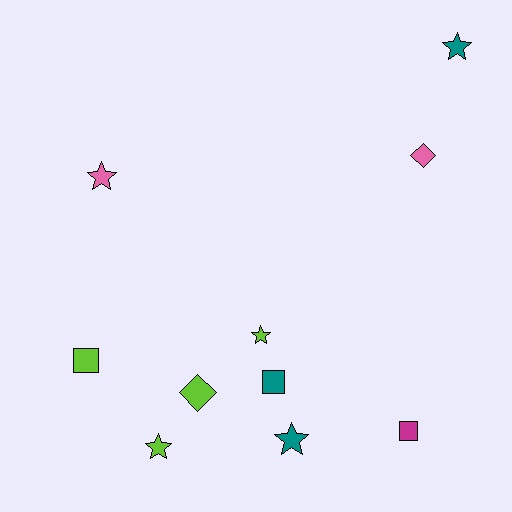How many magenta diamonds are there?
There are no magenta diamonds.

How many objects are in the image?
There are 10 objects.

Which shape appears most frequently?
Star, with 5 objects.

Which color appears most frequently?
Lime, with 4 objects.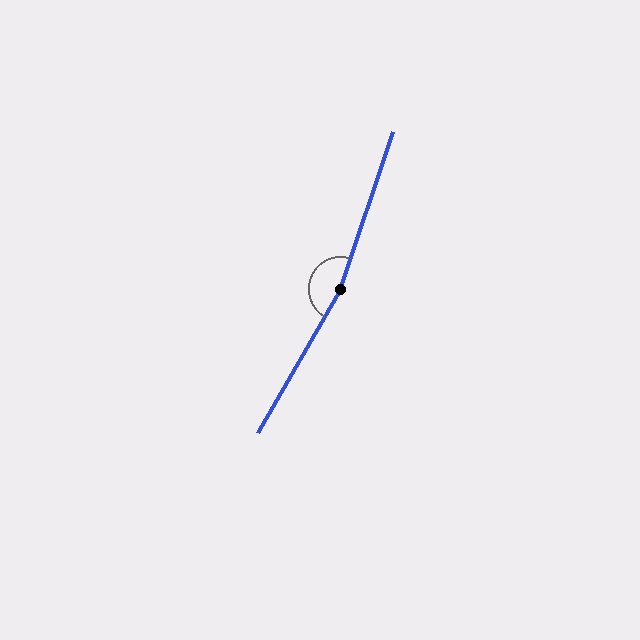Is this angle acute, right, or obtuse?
It is obtuse.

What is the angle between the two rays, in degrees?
Approximately 169 degrees.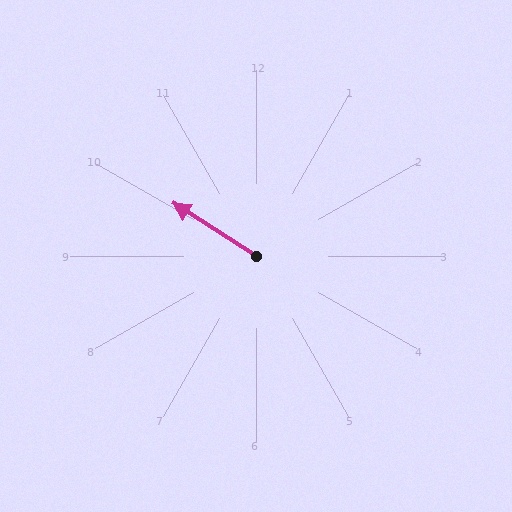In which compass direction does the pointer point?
Northwest.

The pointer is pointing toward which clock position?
Roughly 10 o'clock.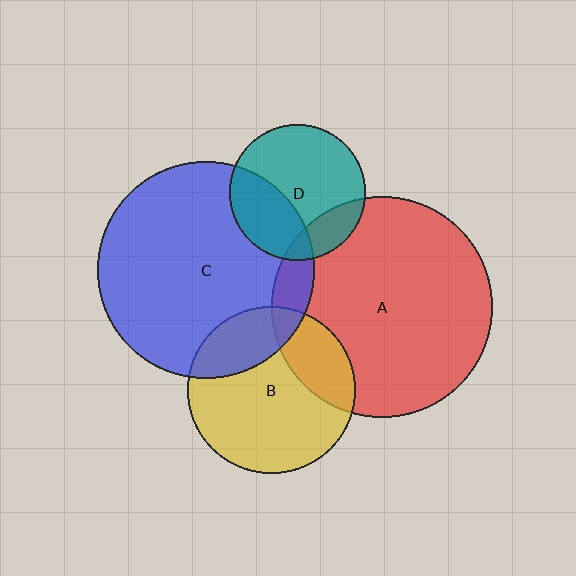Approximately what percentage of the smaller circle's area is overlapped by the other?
Approximately 25%.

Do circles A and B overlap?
Yes.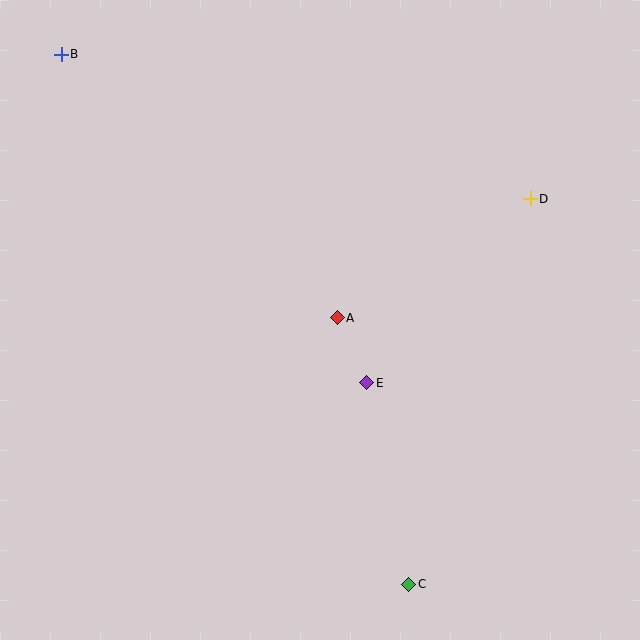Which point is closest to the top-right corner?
Point D is closest to the top-right corner.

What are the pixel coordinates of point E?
Point E is at (367, 383).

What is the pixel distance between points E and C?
The distance between E and C is 206 pixels.